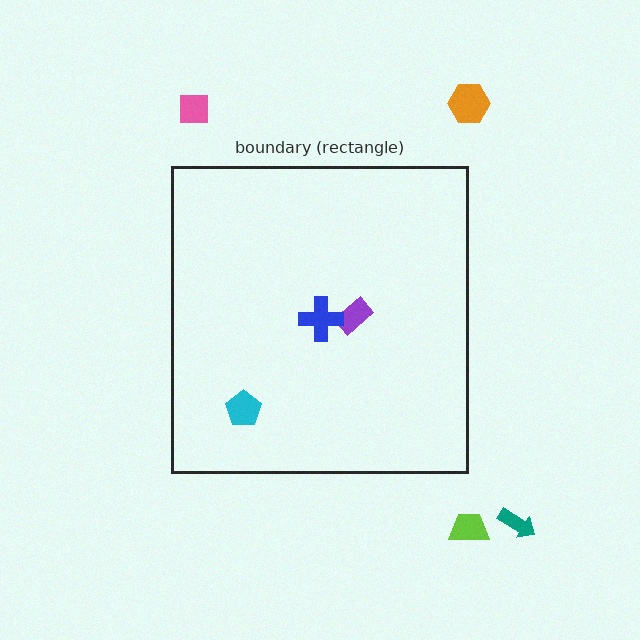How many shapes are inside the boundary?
3 inside, 4 outside.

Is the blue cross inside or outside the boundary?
Inside.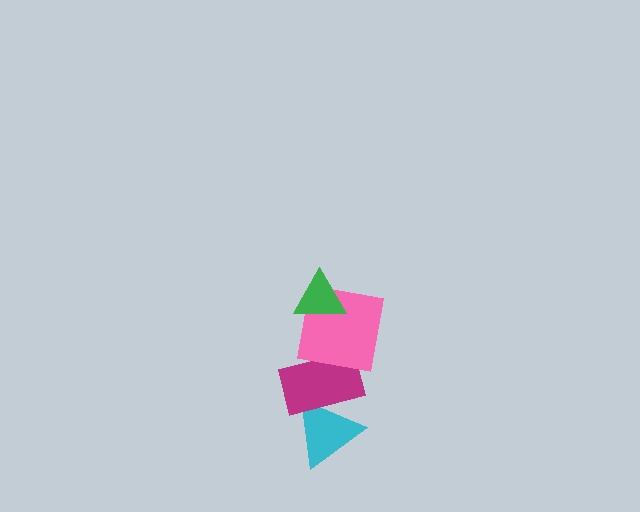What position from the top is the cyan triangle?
The cyan triangle is 4th from the top.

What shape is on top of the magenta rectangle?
The pink square is on top of the magenta rectangle.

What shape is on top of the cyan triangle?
The magenta rectangle is on top of the cyan triangle.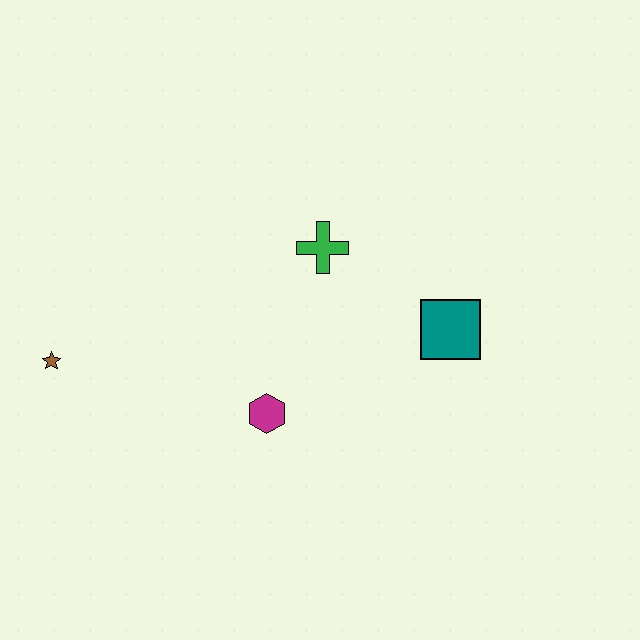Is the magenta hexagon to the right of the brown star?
Yes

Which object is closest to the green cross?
The teal square is closest to the green cross.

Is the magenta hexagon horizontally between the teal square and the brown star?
Yes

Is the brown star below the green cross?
Yes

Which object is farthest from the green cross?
The brown star is farthest from the green cross.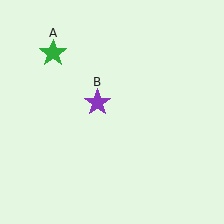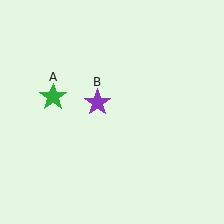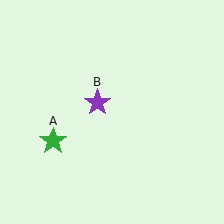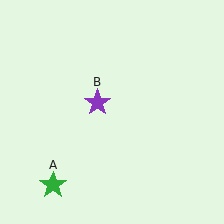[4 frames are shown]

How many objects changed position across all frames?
1 object changed position: green star (object A).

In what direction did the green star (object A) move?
The green star (object A) moved down.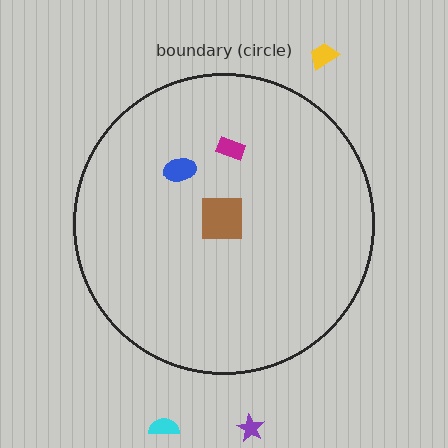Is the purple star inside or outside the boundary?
Outside.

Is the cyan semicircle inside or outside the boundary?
Outside.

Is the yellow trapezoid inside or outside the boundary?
Outside.